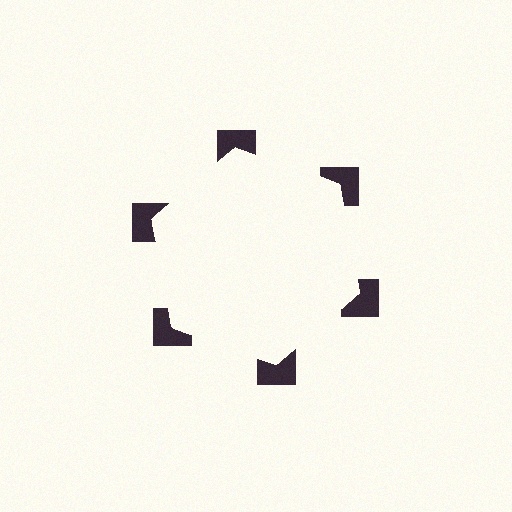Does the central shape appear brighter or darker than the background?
It typically appears slightly brighter than the background, even though no actual brightness change is drawn.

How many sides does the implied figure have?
6 sides.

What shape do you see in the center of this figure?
An illusory hexagon — its edges are inferred from the aligned wedge cuts in the notched squares, not physically drawn.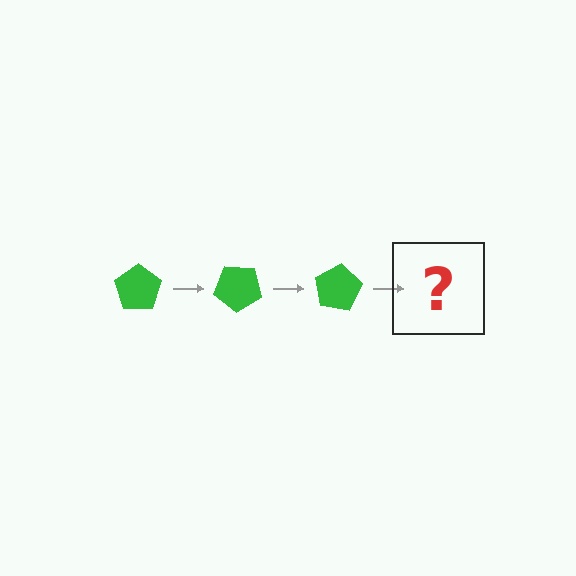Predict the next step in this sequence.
The next step is a green pentagon rotated 120 degrees.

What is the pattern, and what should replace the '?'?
The pattern is that the pentagon rotates 40 degrees each step. The '?' should be a green pentagon rotated 120 degrees.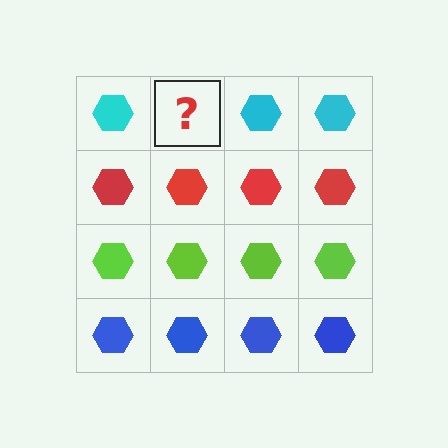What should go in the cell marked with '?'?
The missing cell should contain a cyan hexagon.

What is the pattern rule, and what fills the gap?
The rule is that each row has a consistent color. The gap should be filled with a cyan hexagon.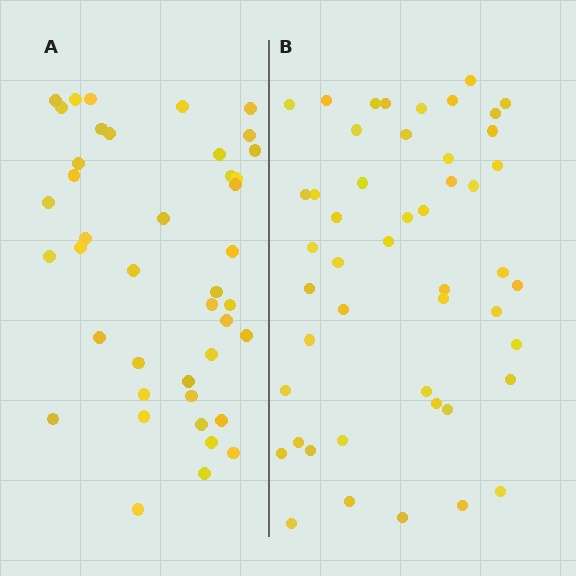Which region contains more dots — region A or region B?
Region B (the right region) has more dots.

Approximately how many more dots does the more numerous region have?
Region B has about 6 more dots than region A.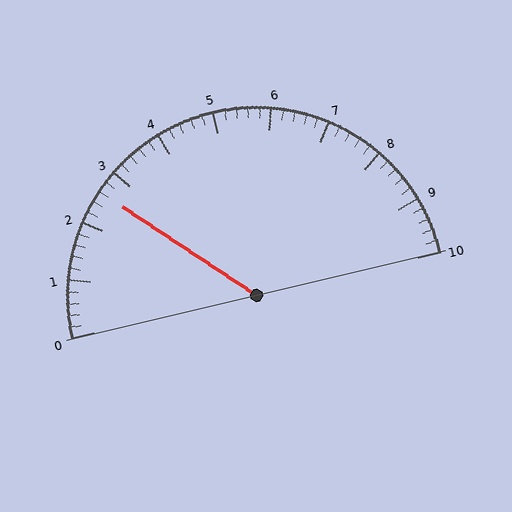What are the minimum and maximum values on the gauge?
The gauge ranges from 0 to 10.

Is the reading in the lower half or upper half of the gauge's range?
The reading is in the lower half of the range (0 to 10).